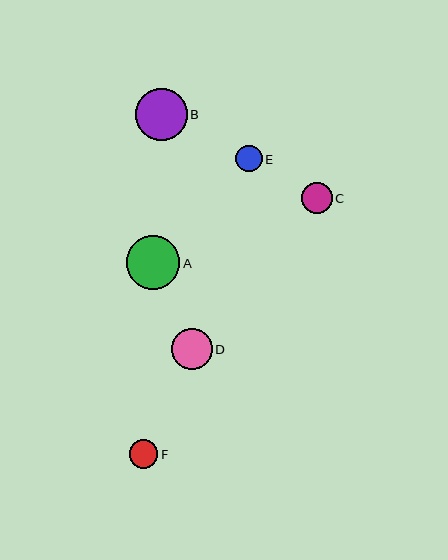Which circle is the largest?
Circle A is the largest with a size of approximately 54 pixels.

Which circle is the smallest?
Circle E is the smallest with a size of approximately 27 pixels.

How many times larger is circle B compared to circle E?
Circle B is approximately 1.9 times the size of circle E.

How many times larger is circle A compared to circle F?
Circle A is approximately 1.9 times the size of circle F.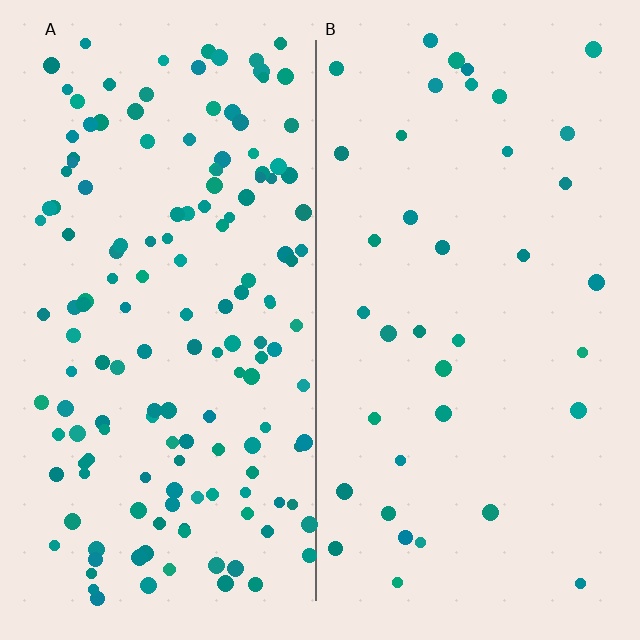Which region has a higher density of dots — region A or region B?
A (the left).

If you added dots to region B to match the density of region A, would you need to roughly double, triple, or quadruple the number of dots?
Approximately quadruple.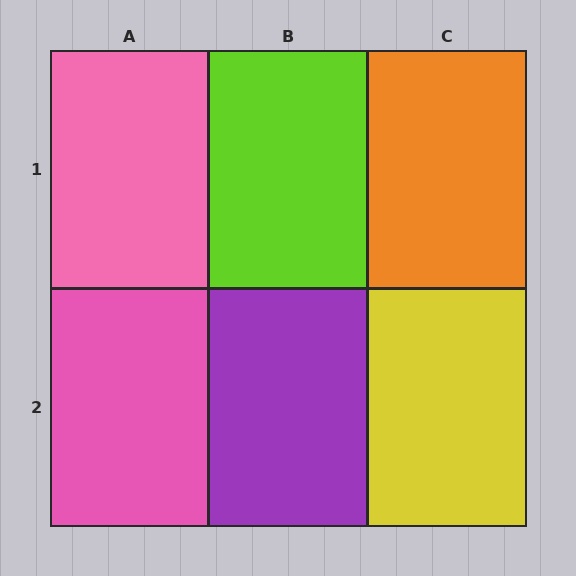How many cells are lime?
1 cell is lime.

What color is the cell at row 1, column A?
Pink.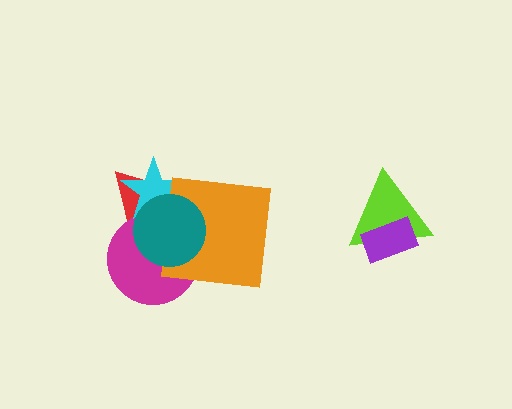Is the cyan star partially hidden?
Yes, it is partially covered by another shape.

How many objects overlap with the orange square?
4 objects overlap with the orange square.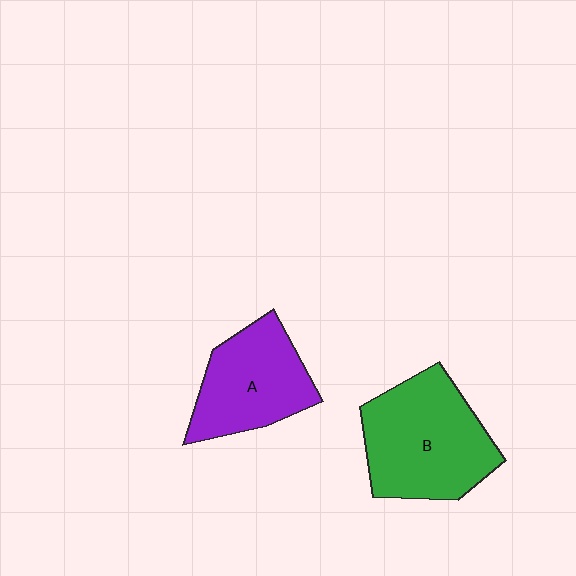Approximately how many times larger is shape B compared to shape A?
Approximately 1.3 times.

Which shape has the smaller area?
Shape A (purple).